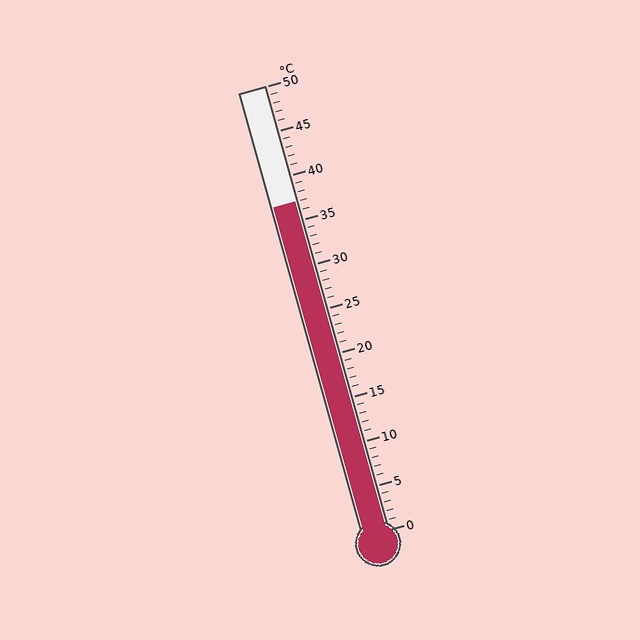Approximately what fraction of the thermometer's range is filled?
The thermometer is filled to approximately 75% of its range.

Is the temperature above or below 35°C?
The temperature is above 35°C.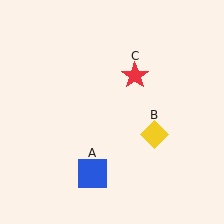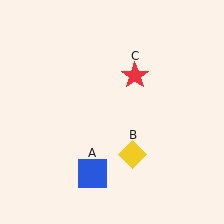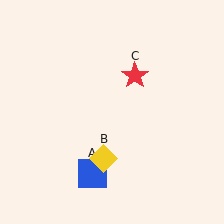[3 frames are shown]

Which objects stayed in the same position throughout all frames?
Blue square (object A) and red star (object C) remained stationary.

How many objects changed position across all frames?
1 object changed position: yellow diamond (object B).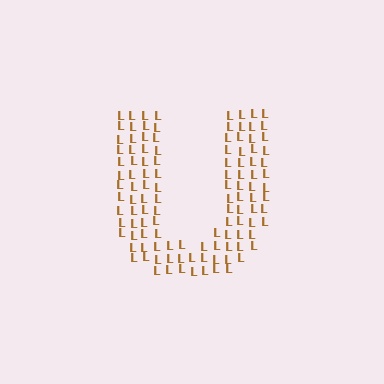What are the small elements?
The small elements are letter L's.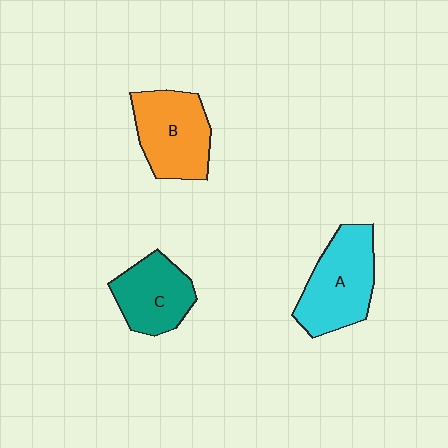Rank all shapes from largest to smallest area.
From largest to smallest: A (cyan), B (orange), C (teal).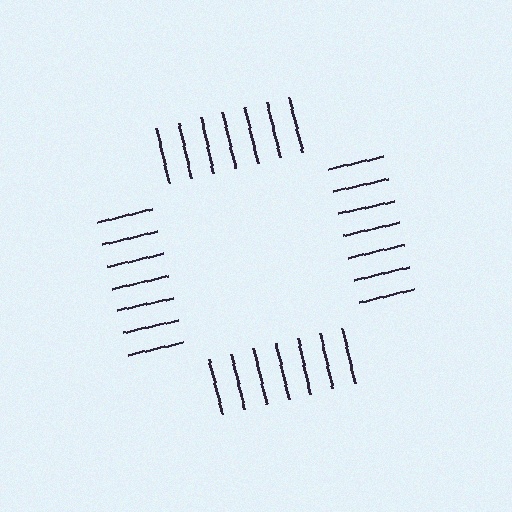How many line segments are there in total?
28 — 7 along each of the 4 edges.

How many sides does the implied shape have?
4 sides — the line-ends trace a square.